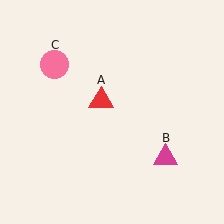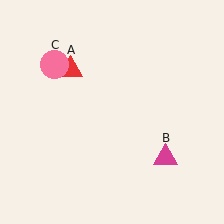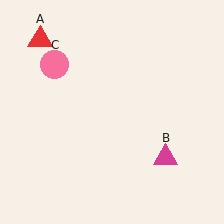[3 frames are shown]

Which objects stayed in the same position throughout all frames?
Magenta triangle (object B) and pink circle (object C) remained stationary.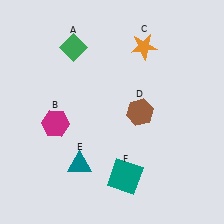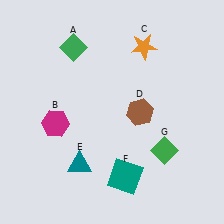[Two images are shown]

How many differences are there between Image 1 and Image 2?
There is 1 difference between the two images.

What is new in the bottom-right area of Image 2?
A green diamond (G) was added in the bottom-right area of Image 2.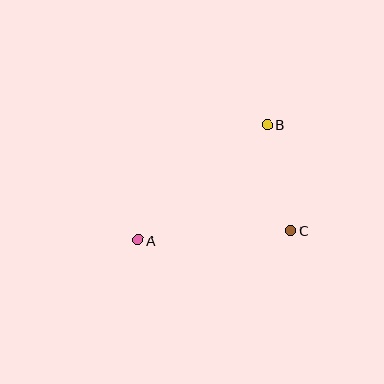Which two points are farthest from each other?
Points A and B are farthest from each other.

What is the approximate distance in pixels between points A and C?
The distance between A and C is approximately 153 pixels.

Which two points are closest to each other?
Points B and C are closest to each other.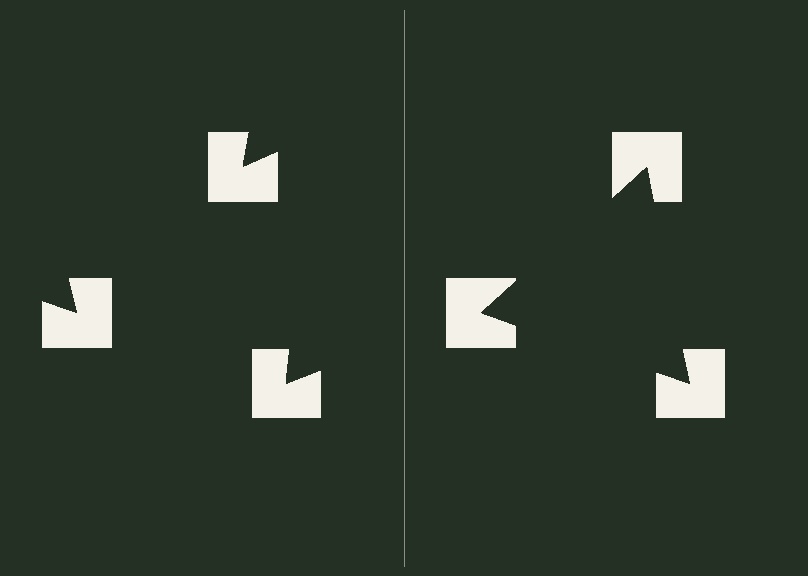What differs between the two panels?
The notched squares are positioned identically on both sides; only the wedge orientations differ. On the right they align to a triangle; on the left they are misaligned.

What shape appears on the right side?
An illusory triangle.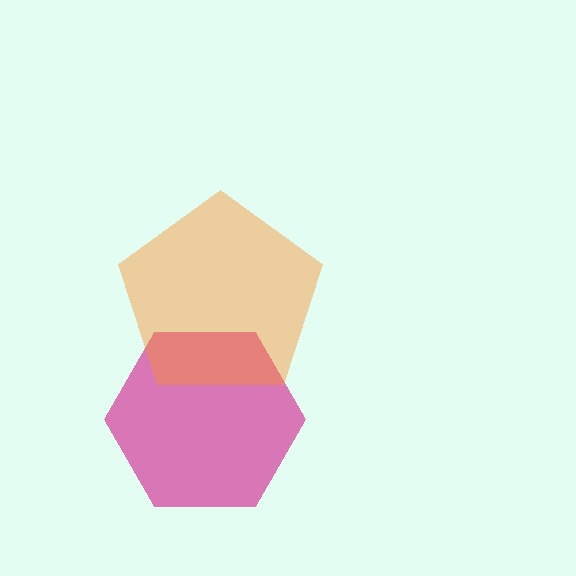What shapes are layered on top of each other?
The layered shapes are: a magenta hexagon, an orange pentagon.